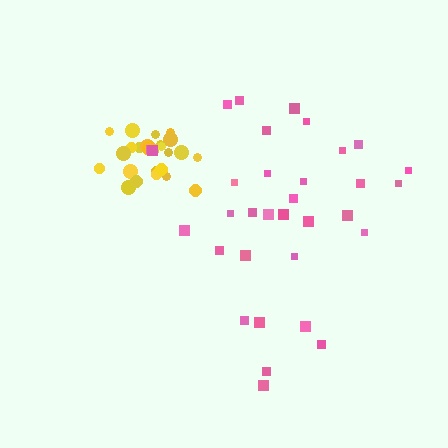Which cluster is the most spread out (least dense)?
Pink.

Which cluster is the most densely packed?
Yellow.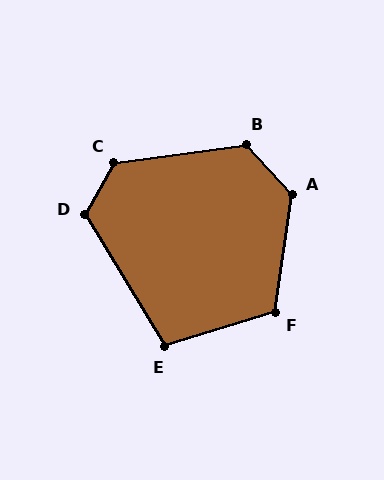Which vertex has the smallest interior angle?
E, at approximately 104 degrees.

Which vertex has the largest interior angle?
A, at approximately 129 degrees.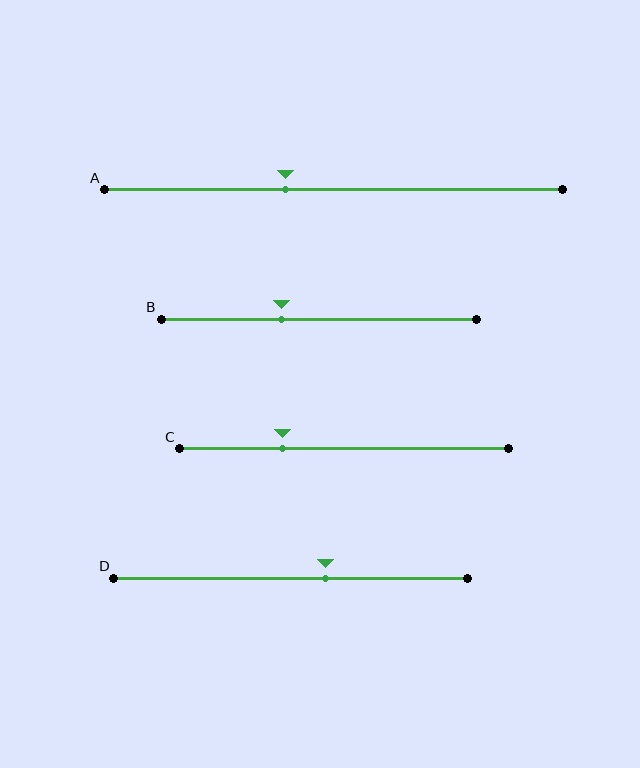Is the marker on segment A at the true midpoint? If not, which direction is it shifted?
No, the marker on segment A is shifted to the left by about 11% of the segment length.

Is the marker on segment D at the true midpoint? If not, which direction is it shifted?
No, the marker on segment D is shifted to the right by about 10% of the segment length.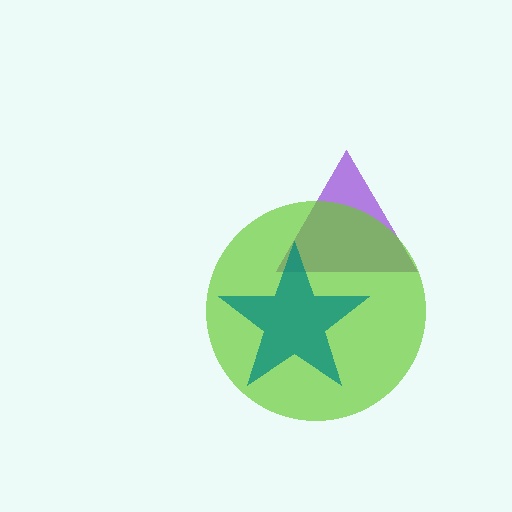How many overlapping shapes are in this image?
There are 3 overlapping shapes in the image.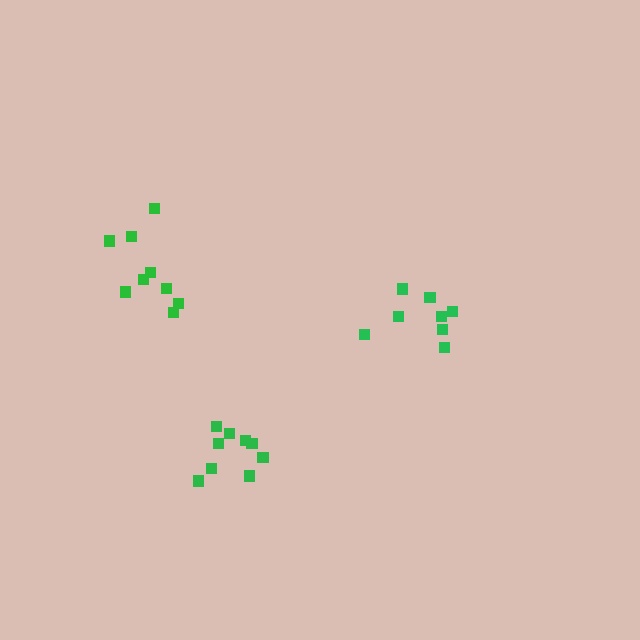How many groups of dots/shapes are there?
There are 3 groups.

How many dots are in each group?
Group 1: 9 dots, Group 2: 9 dots, Group 3: 8 dots (26 total).